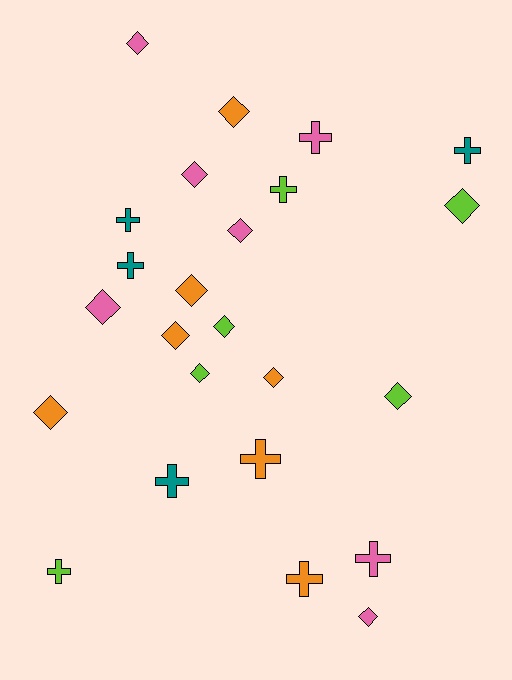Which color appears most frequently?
Pink, with 7 objects.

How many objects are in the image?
There are 24 objects.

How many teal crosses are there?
There are 4 teal crosses.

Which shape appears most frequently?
Diamond, with 14 objects.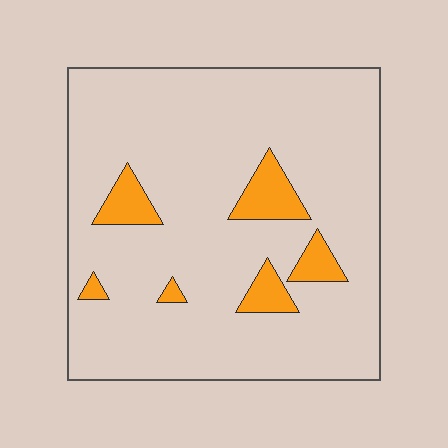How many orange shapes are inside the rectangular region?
6.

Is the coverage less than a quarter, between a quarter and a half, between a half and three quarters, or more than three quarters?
Less than a quarter.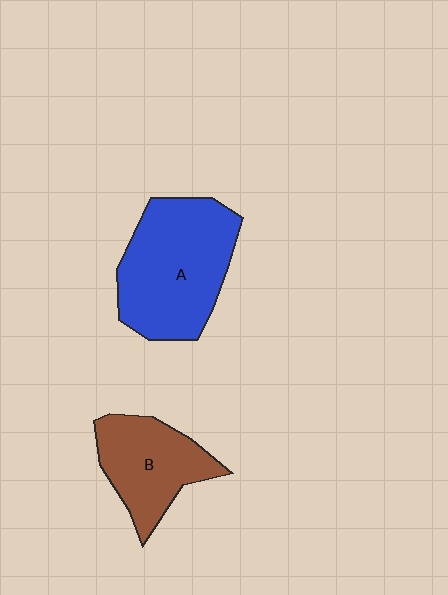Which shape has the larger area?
Shape A (blue).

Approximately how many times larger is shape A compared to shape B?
Approximately 1.5 times.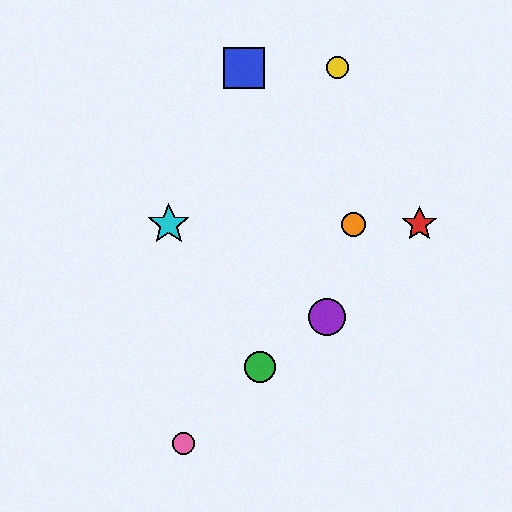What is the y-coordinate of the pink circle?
The pink circle is at y≈443.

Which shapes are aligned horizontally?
The red star, the orange circle, the cyan star are aligned horizontally.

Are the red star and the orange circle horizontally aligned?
Yes, both are at y≈224.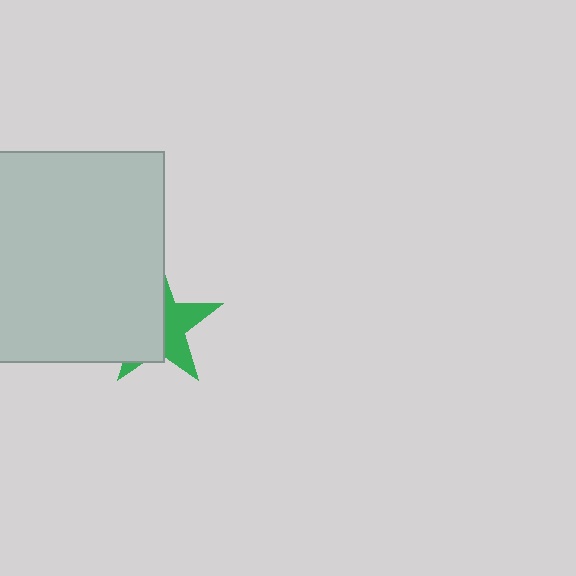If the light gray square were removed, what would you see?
You would see the complete green star.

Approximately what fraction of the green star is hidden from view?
Roughly 58% of the green star is hidden behind the light gray square.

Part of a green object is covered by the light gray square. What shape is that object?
It is a star.